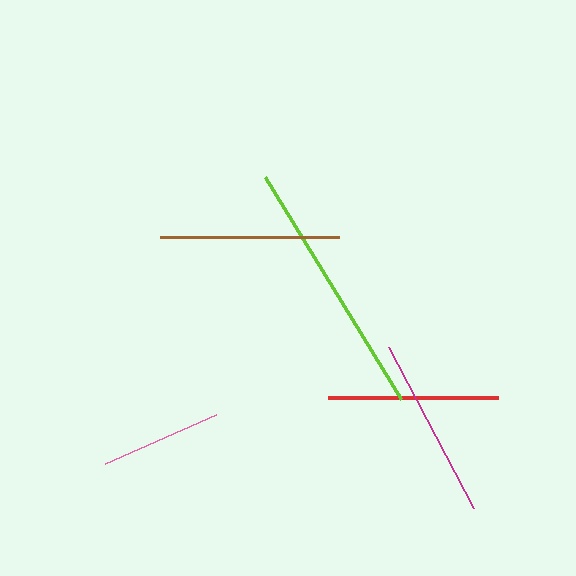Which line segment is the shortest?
The pink line is the shortest at approximately 121 pixels.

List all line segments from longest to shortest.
From longest to shortest: lime, magenta, brown, red, pink.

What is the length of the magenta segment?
The magenta segment is approximately 182 pixels long.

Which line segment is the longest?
The lime line is the longest at approximately 261 pixels.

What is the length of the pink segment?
The pink segment is approximately 121 pixels long.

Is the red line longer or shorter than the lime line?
The lime line is longer than the red line.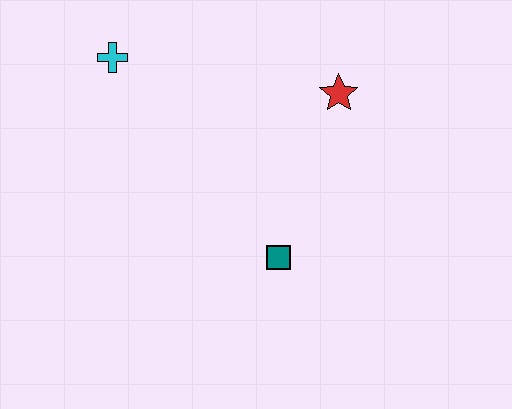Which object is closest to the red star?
The teal square is closest to the red star.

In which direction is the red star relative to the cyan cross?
The red star is to the right of the cyan cross.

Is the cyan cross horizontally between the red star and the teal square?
No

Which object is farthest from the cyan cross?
The teal square is farthest from the cyan cross.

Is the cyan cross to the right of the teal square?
No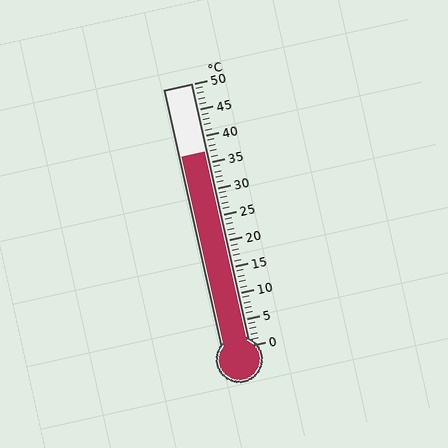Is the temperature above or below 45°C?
The temperature is below 45°C.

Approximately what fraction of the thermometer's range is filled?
The thermometer is filled to approximately 75% of its range.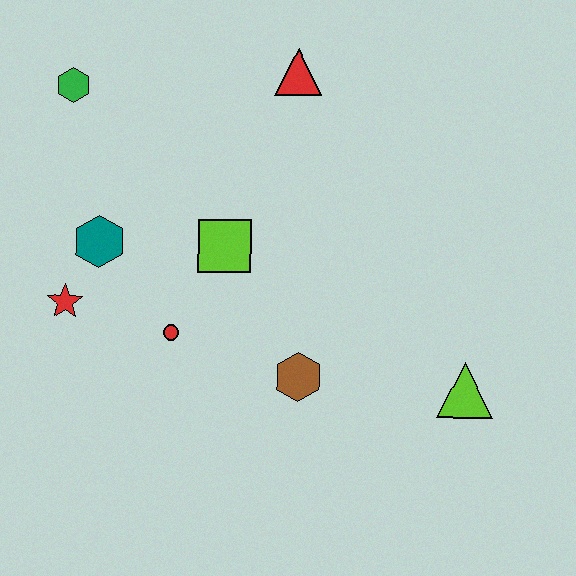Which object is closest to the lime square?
The red circle is closest to the lime square.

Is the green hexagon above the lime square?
Yes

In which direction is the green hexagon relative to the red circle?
The green hexagon is above the red circle.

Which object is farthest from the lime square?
The lime triangle is farthest from the lime square.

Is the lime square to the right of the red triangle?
No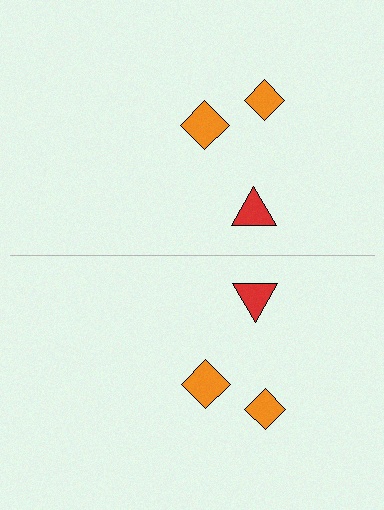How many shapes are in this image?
There are 6 shapes in this image.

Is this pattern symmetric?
Yes, this pattern has bilateral (reflection) symmetry.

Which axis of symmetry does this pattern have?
The pattern has a horizontal axis of symmetry running through the center of the image.